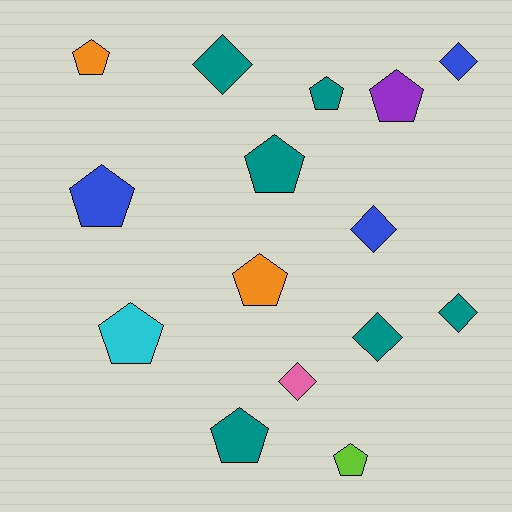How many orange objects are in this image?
There are 2 orange objects.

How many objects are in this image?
There are 15 objects.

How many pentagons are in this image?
There are 9 pentagons.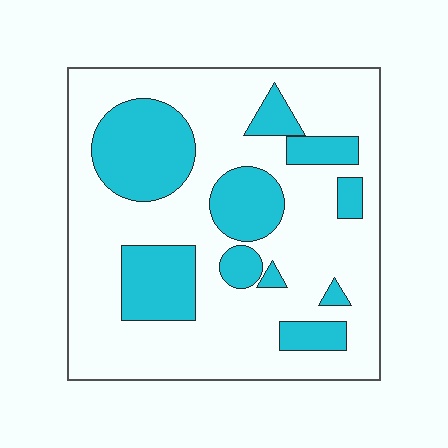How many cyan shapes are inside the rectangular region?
10.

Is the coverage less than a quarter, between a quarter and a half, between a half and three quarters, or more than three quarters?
Between a quarter and a half.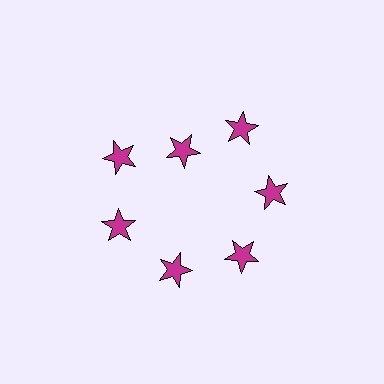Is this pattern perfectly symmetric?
No. The 7 magenta stars are arranged in a ring, but one element near the 12 o'clock position is pulled inward toward the center, breaking the 7-fold rotational symmetry.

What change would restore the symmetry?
The symmetry would be restored by moving it outward, back onto the ring so that all 7 stars sit at equal angles and equal distance from the center.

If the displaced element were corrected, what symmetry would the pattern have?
It would have 7-fold rotational symmetry — the pattern would map onto itself every 51 degrees.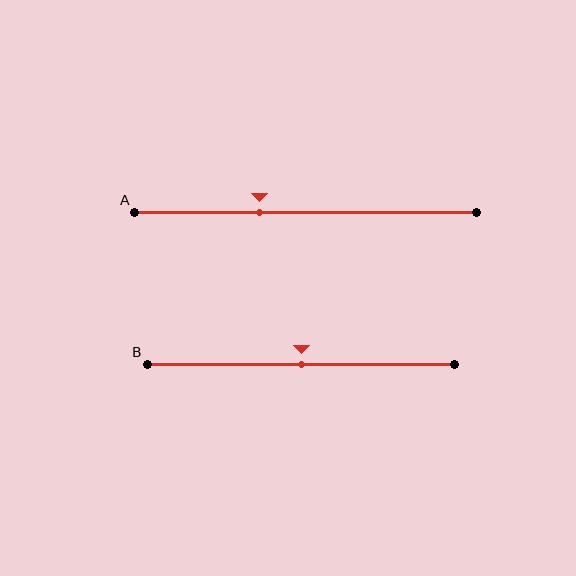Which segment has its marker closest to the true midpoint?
Segment B has its marker closest to the true midpoint.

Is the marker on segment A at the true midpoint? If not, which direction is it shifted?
No, the marker on segment A is shifted to the left by about 13% of the segment length.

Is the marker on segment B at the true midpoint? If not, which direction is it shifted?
Yes, the marker on segment B is at the true midpoint.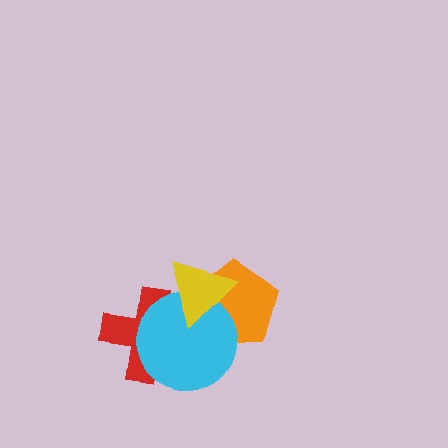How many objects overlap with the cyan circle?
3 objects overlap with the cyan circle.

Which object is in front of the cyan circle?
The yellow triangle is in front of the cyan circle.